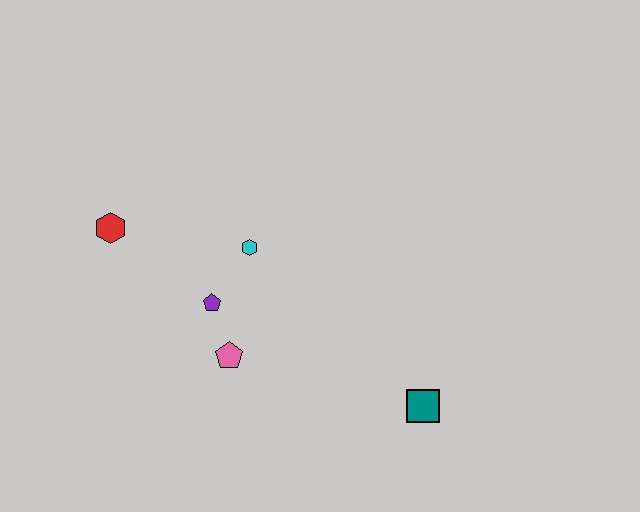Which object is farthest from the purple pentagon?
The teal square is farthest from the purple pentagon.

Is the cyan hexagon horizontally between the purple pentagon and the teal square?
Yes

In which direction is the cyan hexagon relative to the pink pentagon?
The cyan hexagon is above the pink pentagon.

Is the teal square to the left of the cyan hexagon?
No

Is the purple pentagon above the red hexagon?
No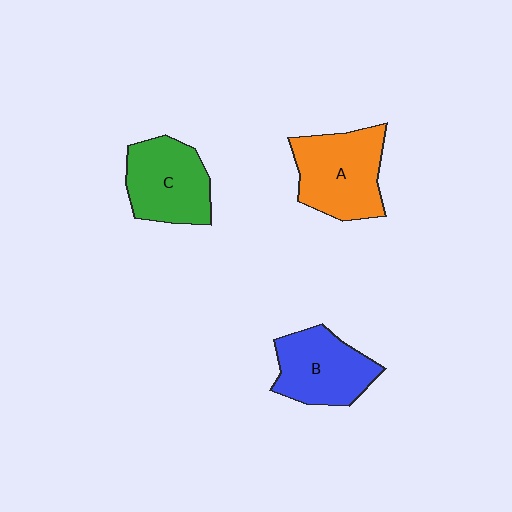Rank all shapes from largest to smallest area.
From largest to smallest: A (orange), C (green), B (blue).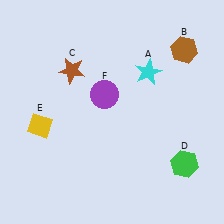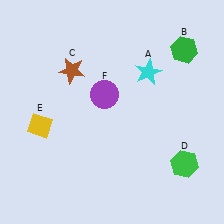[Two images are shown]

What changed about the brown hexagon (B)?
In Image 1, B is brown. In Image 2, it changed to green.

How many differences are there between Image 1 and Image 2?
There is 1 difference between the two images.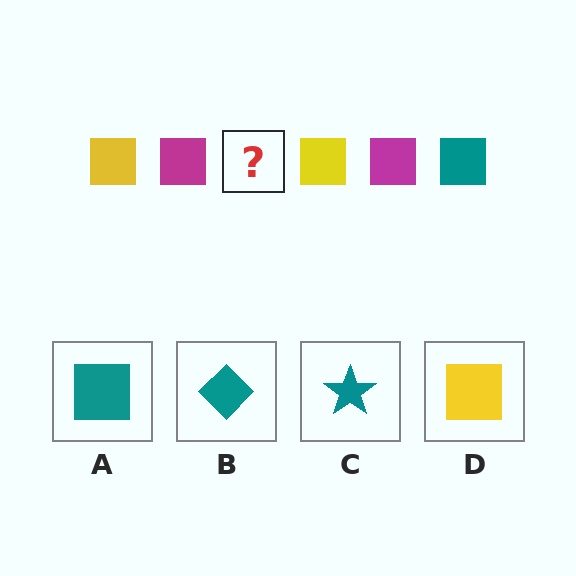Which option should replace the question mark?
Option A.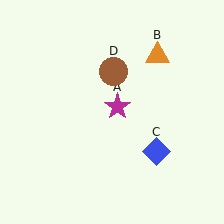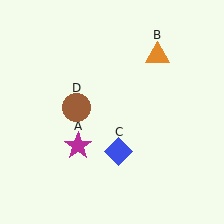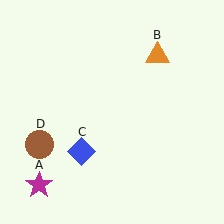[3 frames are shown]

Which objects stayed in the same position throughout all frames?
Orange triangle (object B) remained stationary.